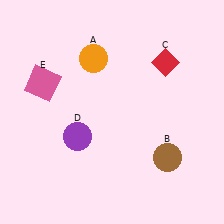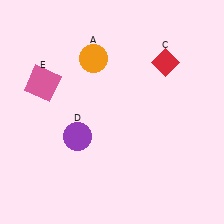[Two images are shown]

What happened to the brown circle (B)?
The brown circle (B) was removed in Image 2. It was in the bottom-right area of Image 1.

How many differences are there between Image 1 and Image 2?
There is 1 difference between the two images.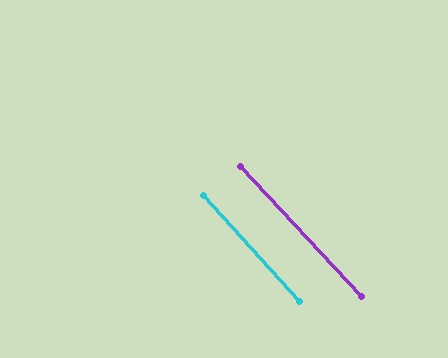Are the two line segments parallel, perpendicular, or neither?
Parallel — their directions differ by only 0.5°.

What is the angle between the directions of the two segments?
Approximately 1 degree.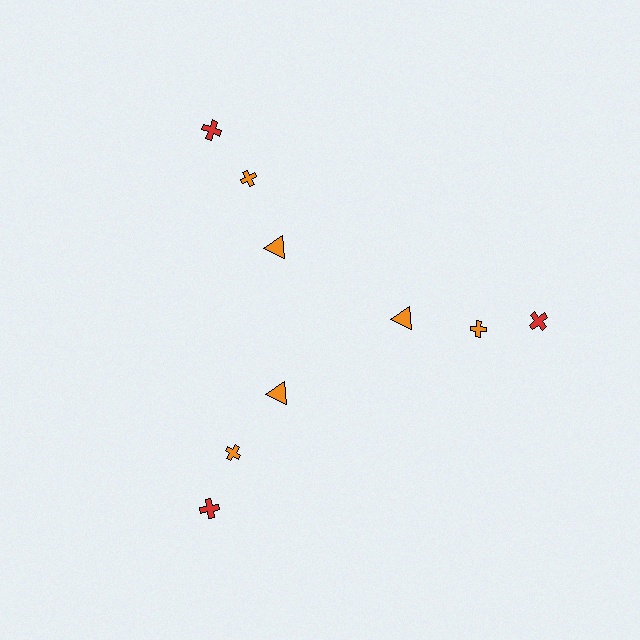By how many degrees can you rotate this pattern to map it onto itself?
The pattern maps onto itself every 120 degrees of rotation.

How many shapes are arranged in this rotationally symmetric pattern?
There are 9 shapes, arranged in 3 groups of 3.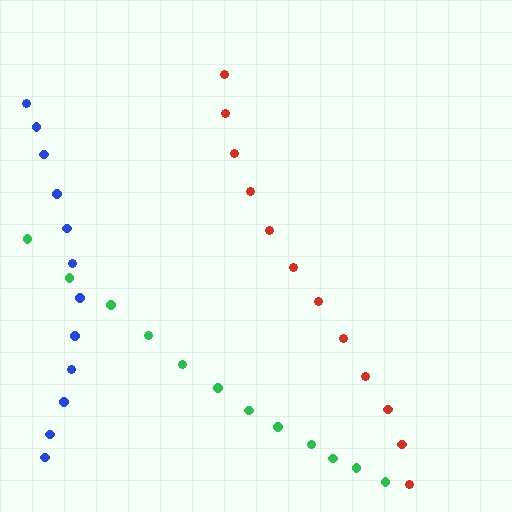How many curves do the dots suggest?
There are 3 distinct paths.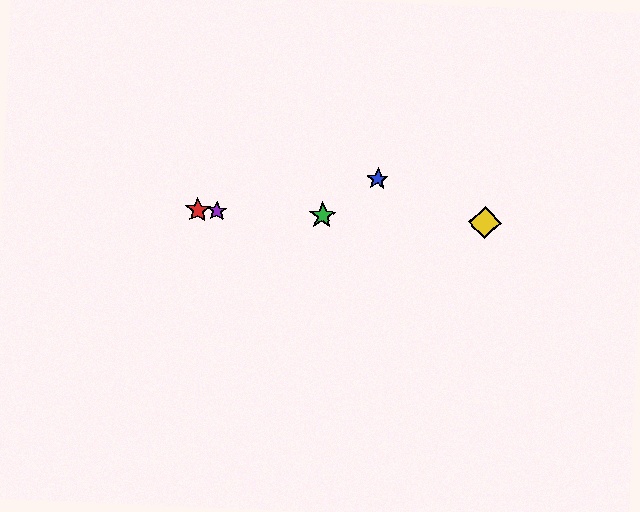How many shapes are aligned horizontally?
4 shapes (the red star, the green star, the yellow diamond, the purple star) are aligned horizontally.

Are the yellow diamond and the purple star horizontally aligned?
Yes, both are at y≈223.